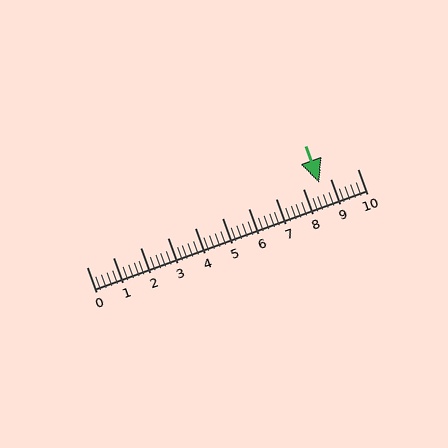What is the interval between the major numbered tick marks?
The major tick marks are spaced 1 units apart.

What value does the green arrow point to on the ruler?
The green arrow points to approximately 8.6.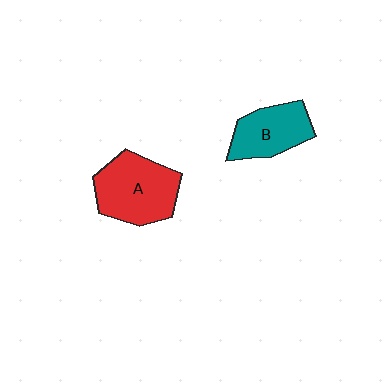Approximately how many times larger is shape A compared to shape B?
Approximately 1.4 times.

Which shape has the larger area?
Shape A (red).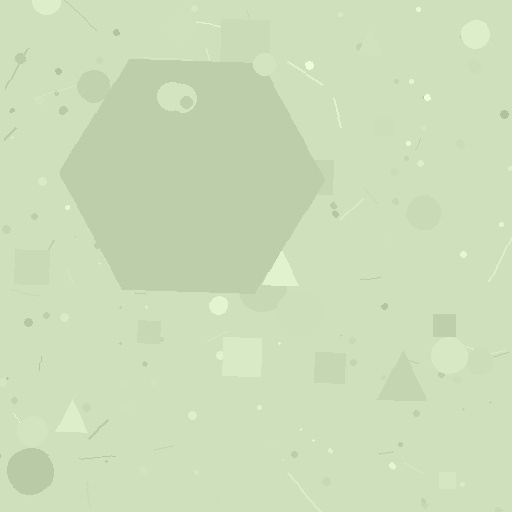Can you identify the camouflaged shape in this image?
The camouflaged shape is a hexagon.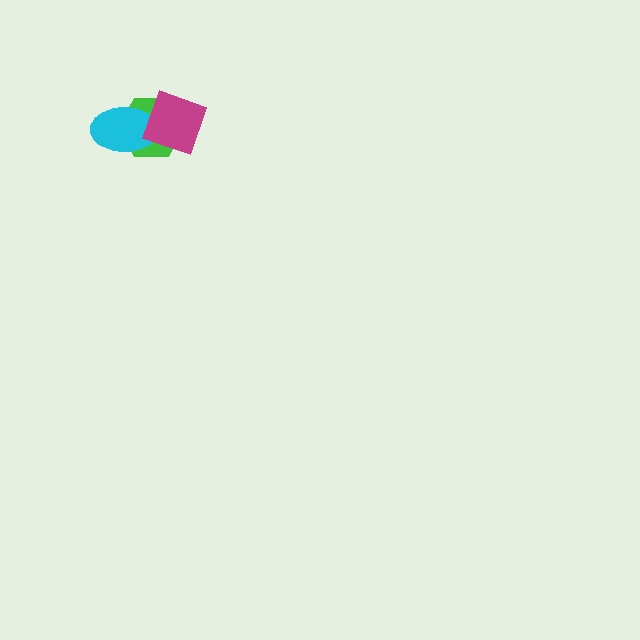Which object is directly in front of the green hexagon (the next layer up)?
The cyan ellipse is directly in front of the green hexagon.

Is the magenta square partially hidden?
No, no other shape covers it.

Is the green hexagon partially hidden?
Yes, it is partially covered by another shape.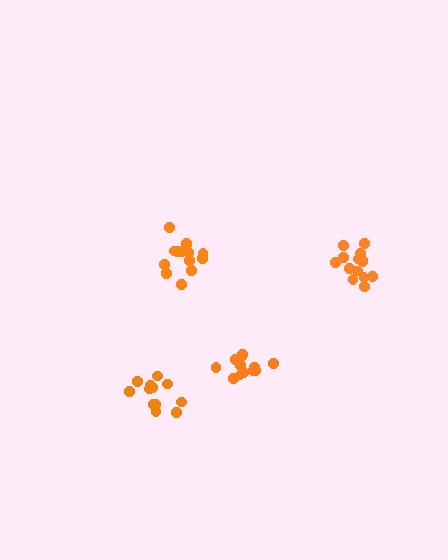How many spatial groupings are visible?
There are 4 spatial groupings.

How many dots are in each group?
Group 1: 12 dots, Group 2: 15 dots, Group 3: 15 dots, Group 4: 12 dots (54 total).